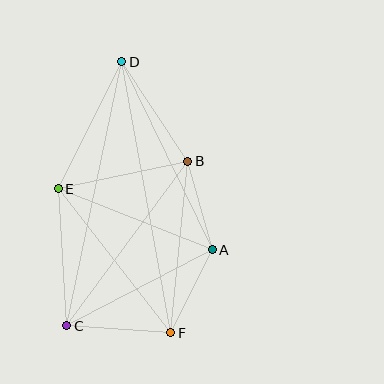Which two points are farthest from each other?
Points D and F are farthest from each other.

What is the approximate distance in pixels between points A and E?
The distance between A and E is approximately 165 pixels.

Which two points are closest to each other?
Points A and B are closest to each other.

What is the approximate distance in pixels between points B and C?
The distance between B and C is approximately 204 pixels.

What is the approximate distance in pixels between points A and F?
The distance between A and F is approximately 93 pixels.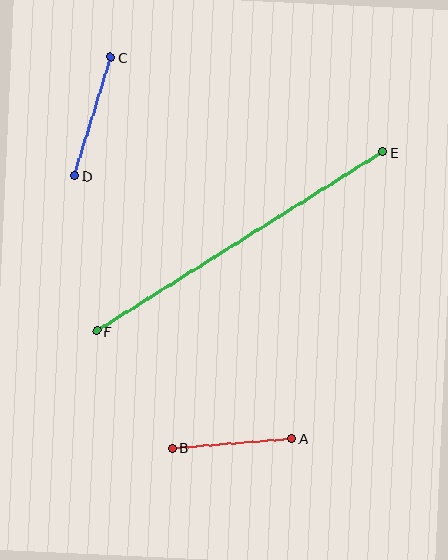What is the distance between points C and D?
The distance is approximately 124 pixels.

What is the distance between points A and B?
The distance is approximately 119 pixels.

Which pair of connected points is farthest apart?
Points E and F are farthest apart.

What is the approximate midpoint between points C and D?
The midpoint is at approximately (93, 116) pixels.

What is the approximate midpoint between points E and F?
The midpoint is at approximately (240, 242) pixels.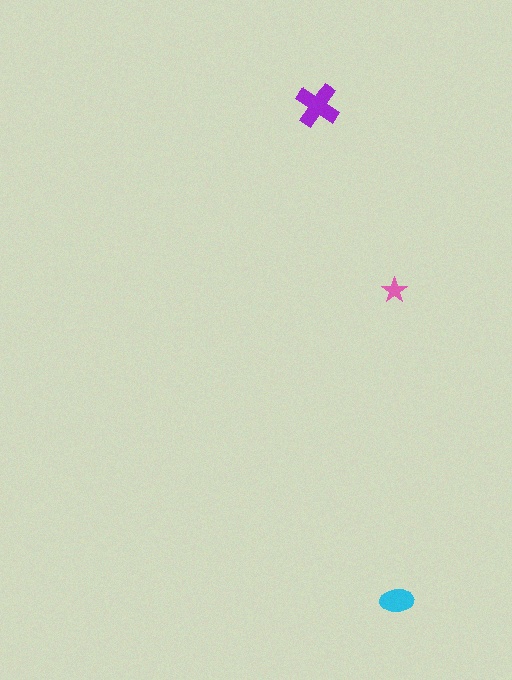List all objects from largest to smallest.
The purple cross, the cyan ellipse, the pink star.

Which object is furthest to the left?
The purple cross is leftmost.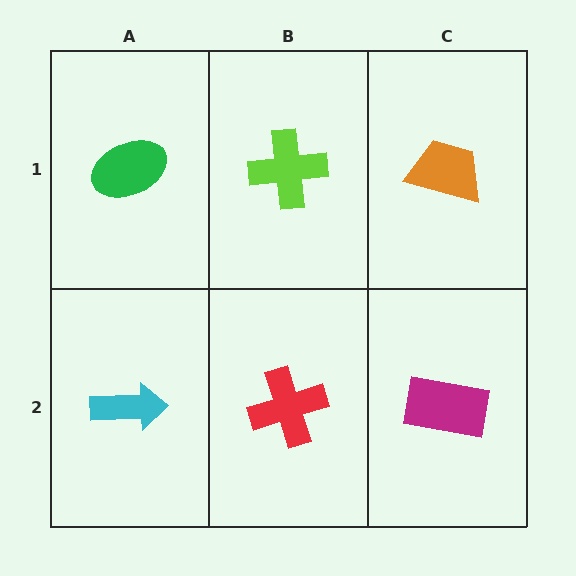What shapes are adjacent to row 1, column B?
A red cross (row 2, column B), a green ellipse (row 1, column A), an orange trapezoid (row 1, column C).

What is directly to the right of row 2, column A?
A red cross.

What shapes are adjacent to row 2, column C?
An orange trapezoid (row 1, column C), a red cross (row 2, column B).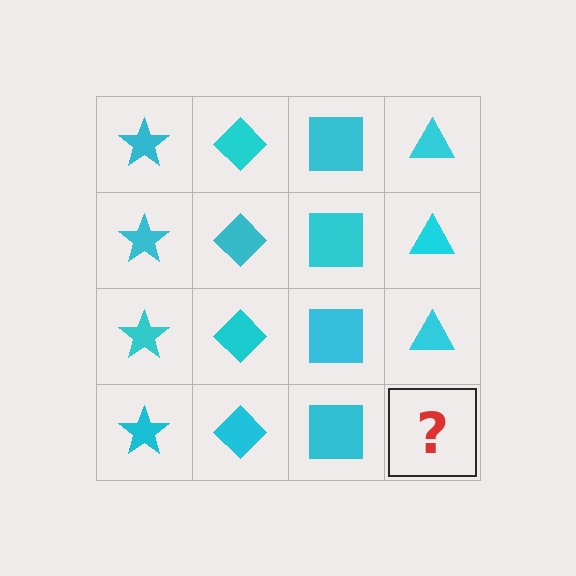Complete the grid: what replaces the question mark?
The question mark should be replaced with a cyan triangle.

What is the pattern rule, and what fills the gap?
The rule is that each column has a consistent shape. The gap should be filled with a cyan triangle.